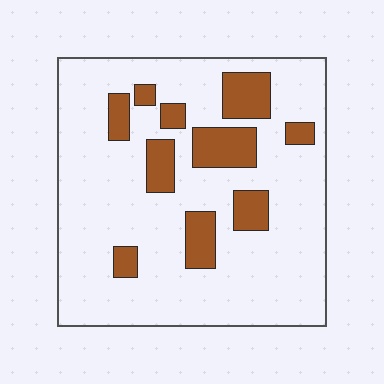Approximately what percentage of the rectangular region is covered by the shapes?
Approximately 20%.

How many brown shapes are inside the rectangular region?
10.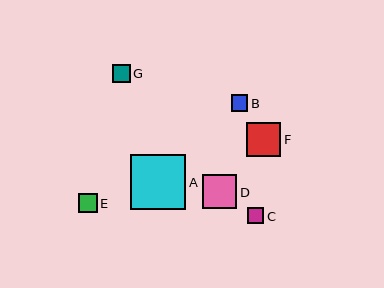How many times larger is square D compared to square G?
Square D is approximately 1.9 times the size of square G.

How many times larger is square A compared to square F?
Square A is approximately 1.6 times the size of square F.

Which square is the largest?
Square A is the largest with a size of approximately 55 pixels.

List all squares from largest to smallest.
From largest to smallest: A, F, D, E, G, C, B.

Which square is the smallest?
Square B is the smallest with a size of approximately 16 pixels.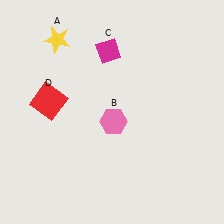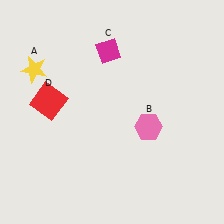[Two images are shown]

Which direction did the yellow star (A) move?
The yellow star (A) moved down.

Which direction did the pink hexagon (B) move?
The pink hexagon (B) moved right.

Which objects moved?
The objects that moved are: the yellow star (A), the pink hexagon (B).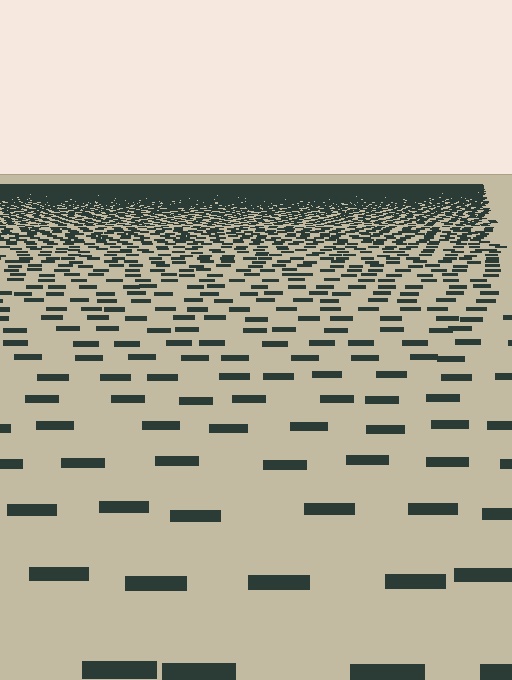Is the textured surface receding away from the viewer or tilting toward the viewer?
The surface is receding away from the viewer. Texture elements get smaller and denser toward the top.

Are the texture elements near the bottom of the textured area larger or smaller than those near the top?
Larger. Near the bottom, elements are closer to the viewer and appear at a bigger on-screen size.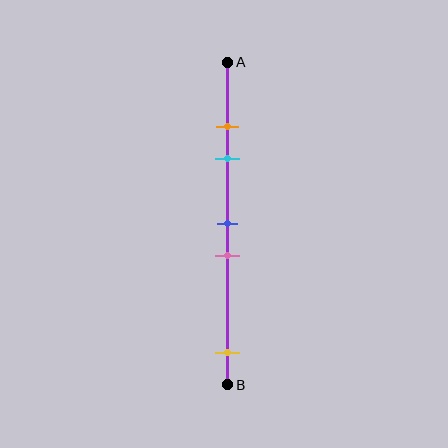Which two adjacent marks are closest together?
The orange and cyan marks are the closest adjacent pair.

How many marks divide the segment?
There are 5 marks dividing the segment.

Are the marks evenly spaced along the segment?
No, the marks are not evenly spaced.